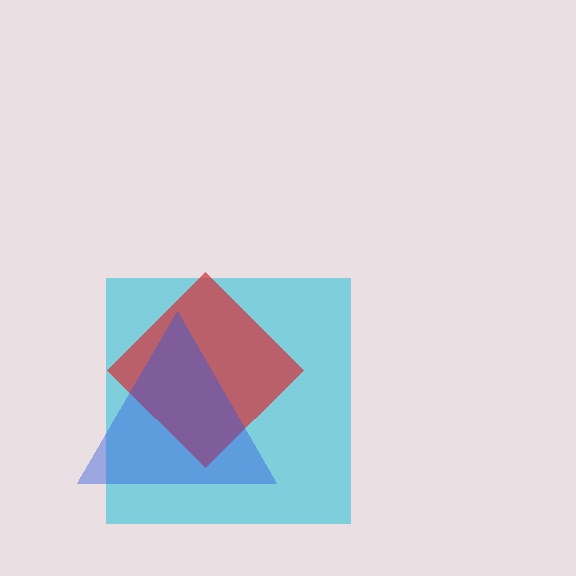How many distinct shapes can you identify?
There are 3 distinct shapes: a cyan square, a red diamond, a blue triangle.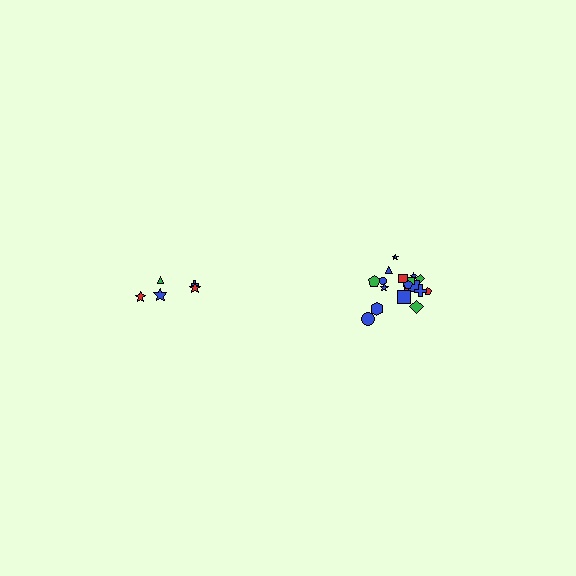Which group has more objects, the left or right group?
The right group.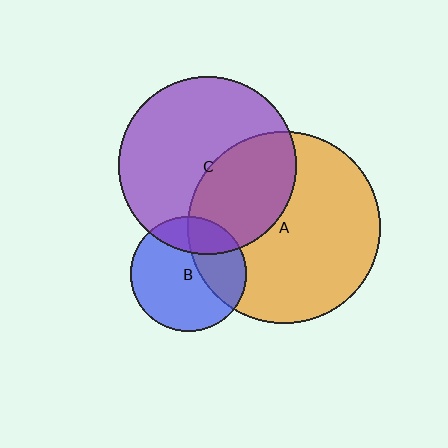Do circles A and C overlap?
Yes.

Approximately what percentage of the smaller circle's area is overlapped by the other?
Approximately 40%.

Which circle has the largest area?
Circle A (orange).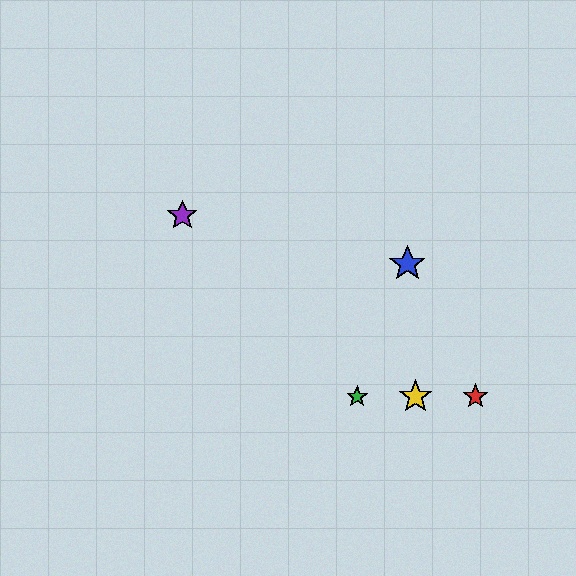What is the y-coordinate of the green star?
The green star is at y≈397.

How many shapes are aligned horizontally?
3 shapes (the red star, the green star, the yellow star) are aligned horizontally.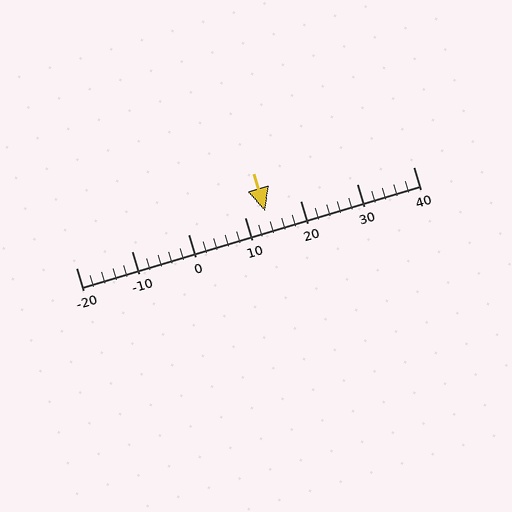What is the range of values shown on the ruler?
The ruler shows values from -20 to 40.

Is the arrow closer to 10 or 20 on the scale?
The arrow is closer to 10.